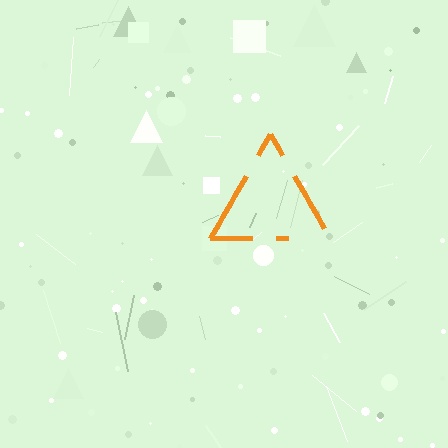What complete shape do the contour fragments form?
The contour fragments form a triangle.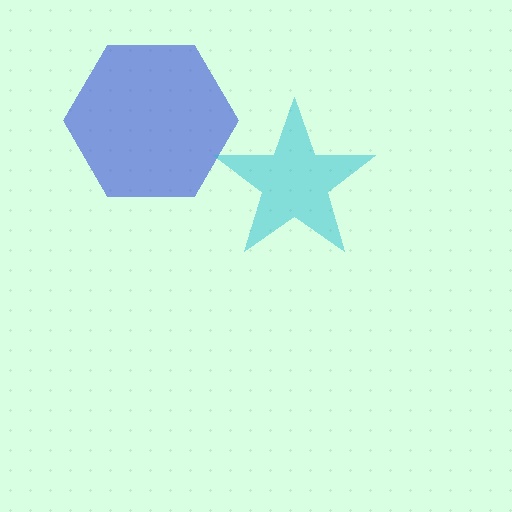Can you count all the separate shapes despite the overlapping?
Yes, there are 2 separate shapes.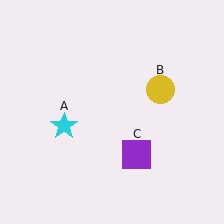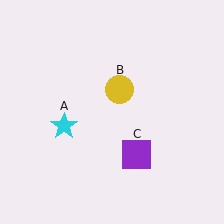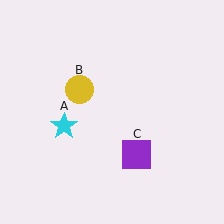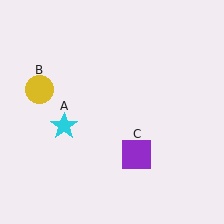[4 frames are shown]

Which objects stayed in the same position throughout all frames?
Cyan star (object A) and purple square (object C) remained stationary.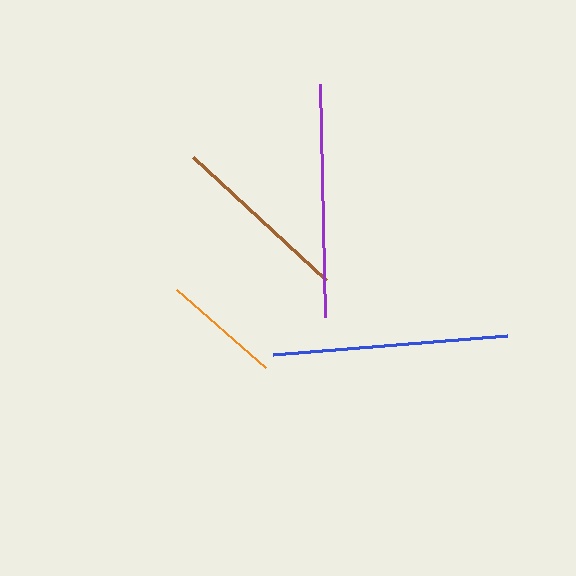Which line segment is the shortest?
The orange line is the shortest at approximately 119 pixels.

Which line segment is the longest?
The blue line is the longest at approximately 234 pixels.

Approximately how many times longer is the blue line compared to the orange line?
The blue line is approximately 2.0 times the length of the orange line.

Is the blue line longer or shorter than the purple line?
The blue line is longer than the purple line.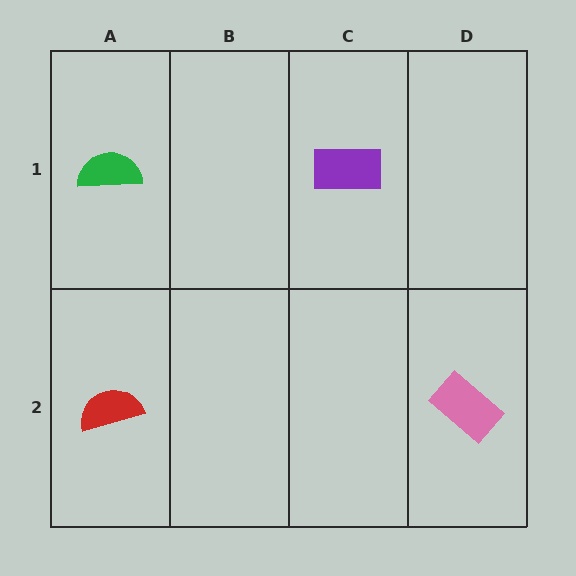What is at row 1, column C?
A purple rectangle.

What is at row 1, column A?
A green semicircle.